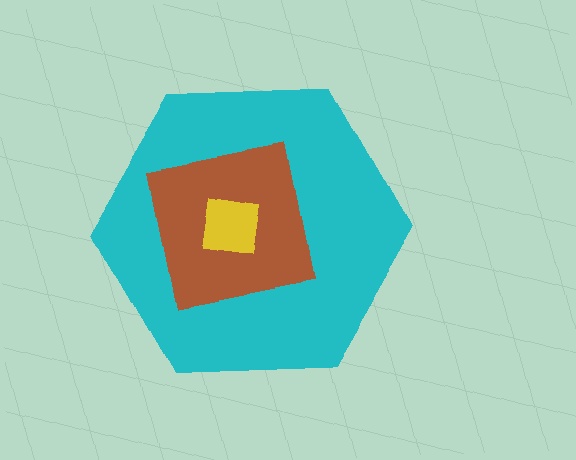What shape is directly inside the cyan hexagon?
The brown square.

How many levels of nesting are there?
3.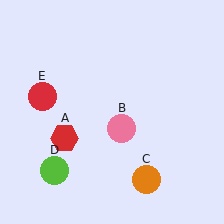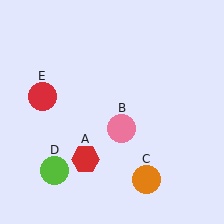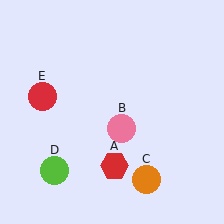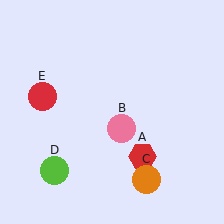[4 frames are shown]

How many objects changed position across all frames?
1 object changed position: red hexagon (object A).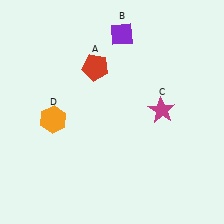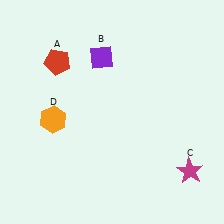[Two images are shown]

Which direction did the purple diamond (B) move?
The purple diamond (B) moved down.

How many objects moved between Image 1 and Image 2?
3 objects moved between the two images.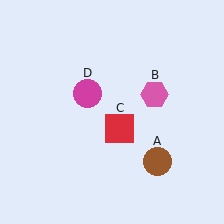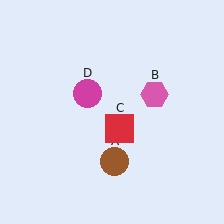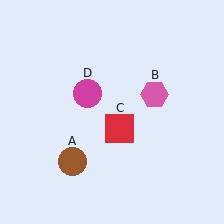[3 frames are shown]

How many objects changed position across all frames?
1 object changed position: brown circle (object A).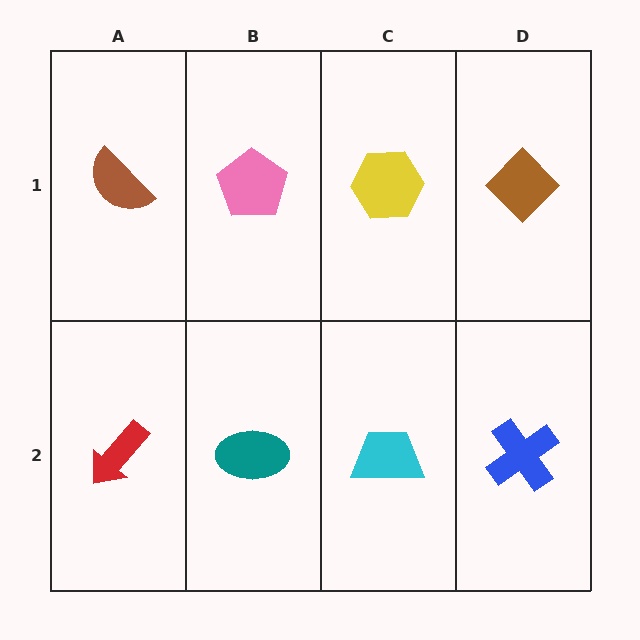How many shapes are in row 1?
4 shapes.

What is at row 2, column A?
A red arrow.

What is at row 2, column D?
A blue cross.